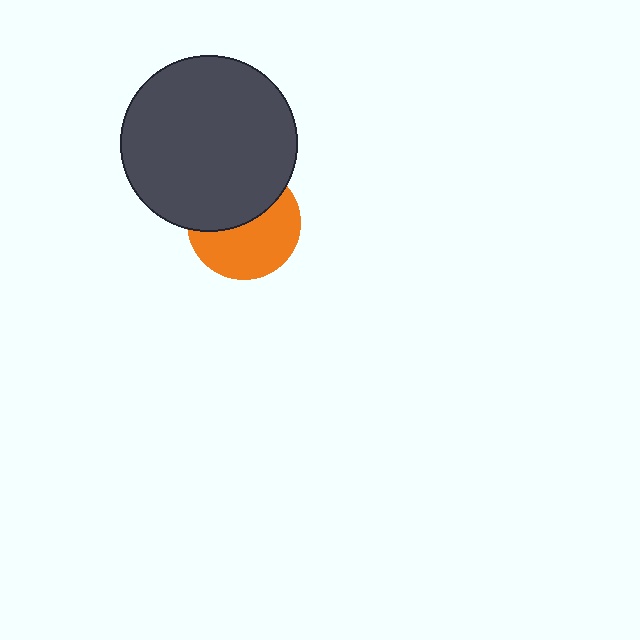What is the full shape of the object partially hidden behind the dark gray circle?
The partially hidden object is an orange circle.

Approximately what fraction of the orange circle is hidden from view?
Roughly 45% of the orange circle is hidden behind the dark gray circle.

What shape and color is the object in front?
The object in front is a dark gray circle.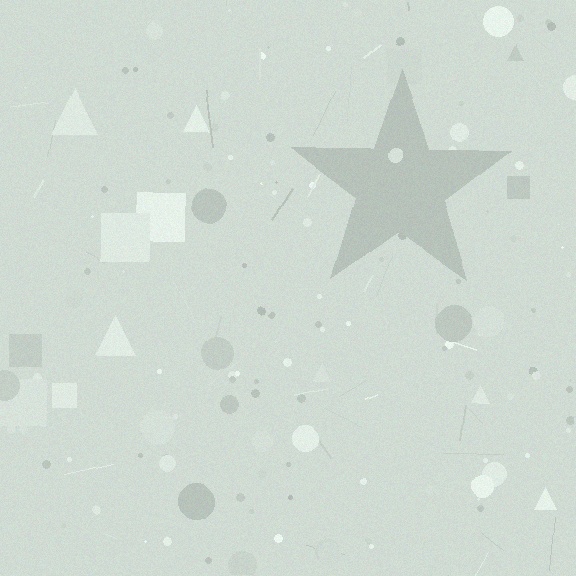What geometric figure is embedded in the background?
A star is embedded in the background.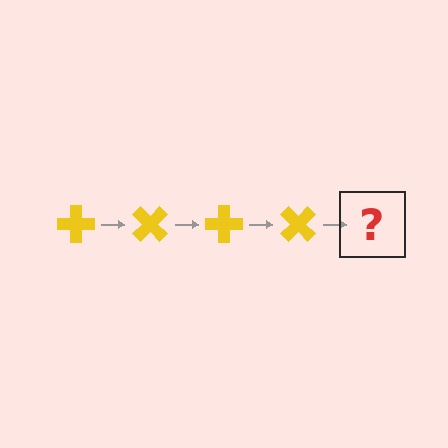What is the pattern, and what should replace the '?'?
The pattern is that the cross rotates 45 degrees each step. The '?' should be a yellow cross rotated 180 degrees.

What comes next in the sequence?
The next element should be a yellow cross rotated 180 degrees.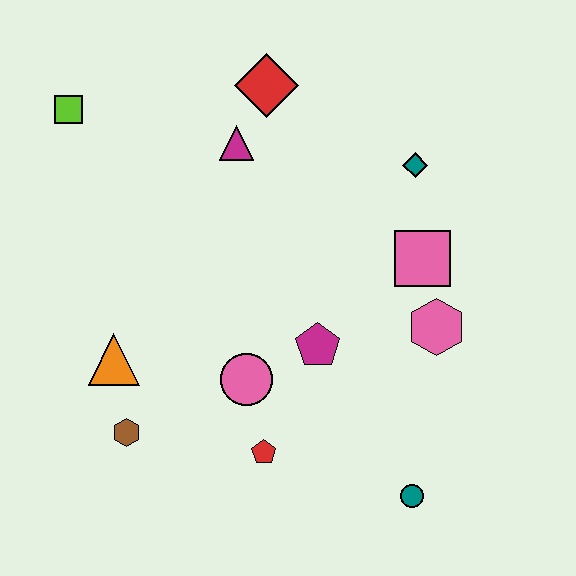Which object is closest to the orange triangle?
The brown hexagon is closest to the orange triangle.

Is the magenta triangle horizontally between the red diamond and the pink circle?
No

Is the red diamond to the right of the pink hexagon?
No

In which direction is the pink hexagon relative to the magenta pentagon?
The pink hexagon is to the right of the magenta pentagon.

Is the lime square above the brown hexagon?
Yes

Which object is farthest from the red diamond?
The teal circle is farthest from the red diamond.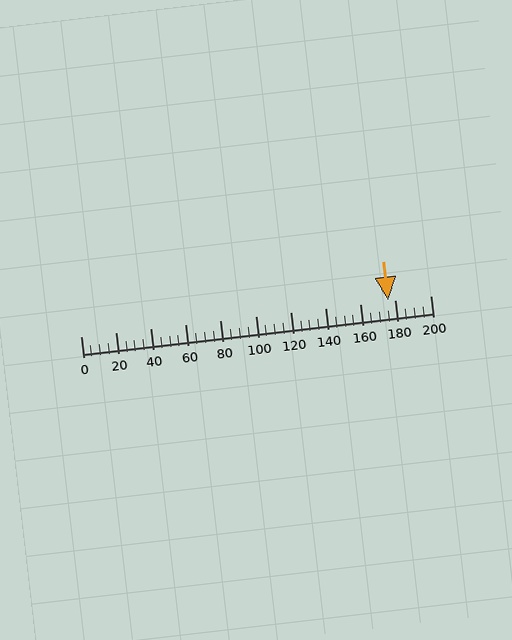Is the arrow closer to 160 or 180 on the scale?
The arrow is closer to 180.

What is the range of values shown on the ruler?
The ruler shows values from 0 to 200.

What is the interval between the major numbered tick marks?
The major tick marks are spaced 20 units apart.